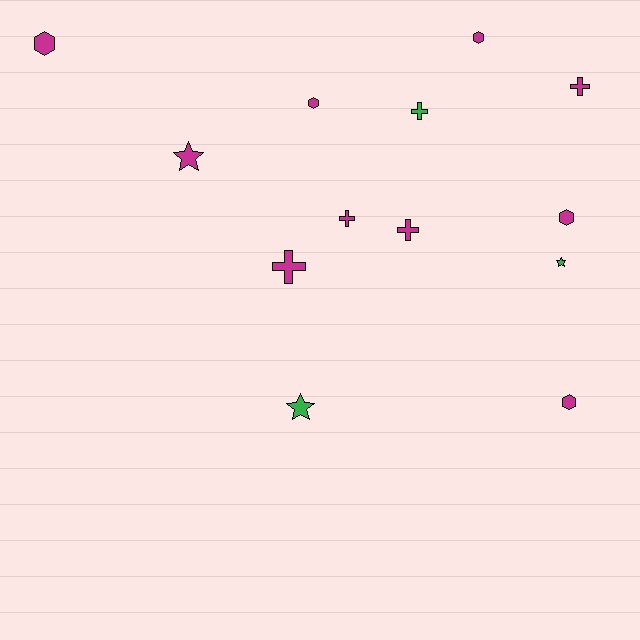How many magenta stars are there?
There is 1 magenta star.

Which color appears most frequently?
Magenta, with 10 objects.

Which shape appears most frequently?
Hexagon, with 5 objects.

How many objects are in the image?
There are 13 objects.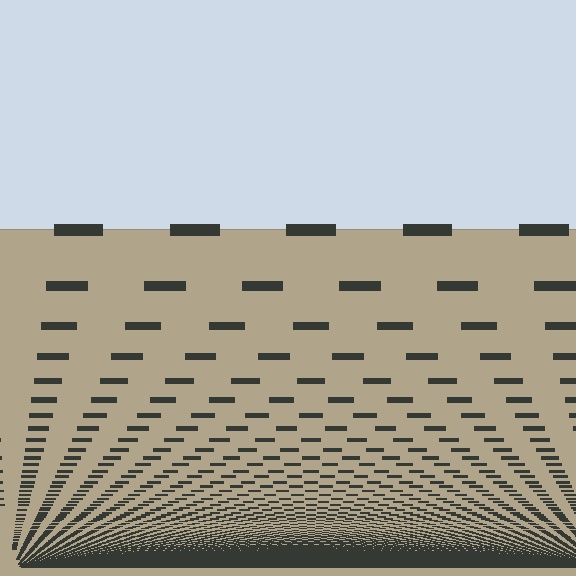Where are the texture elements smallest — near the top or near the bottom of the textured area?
Near the bottom.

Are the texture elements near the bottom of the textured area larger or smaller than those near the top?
Smaller. The gradient is inverted — elements near the bottom are smaller and denser.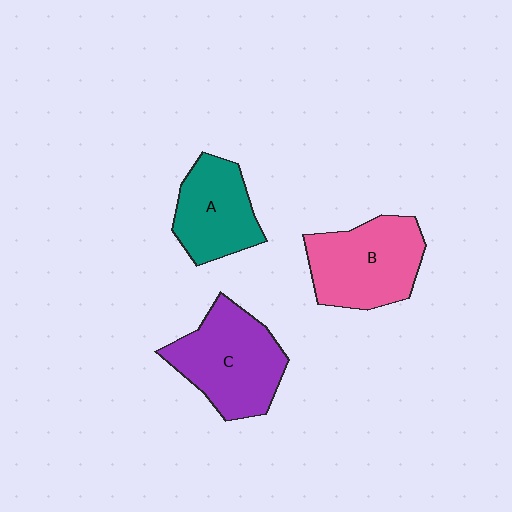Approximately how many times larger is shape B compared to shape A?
Approximately 1.3 times.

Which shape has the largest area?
Shape C (purple).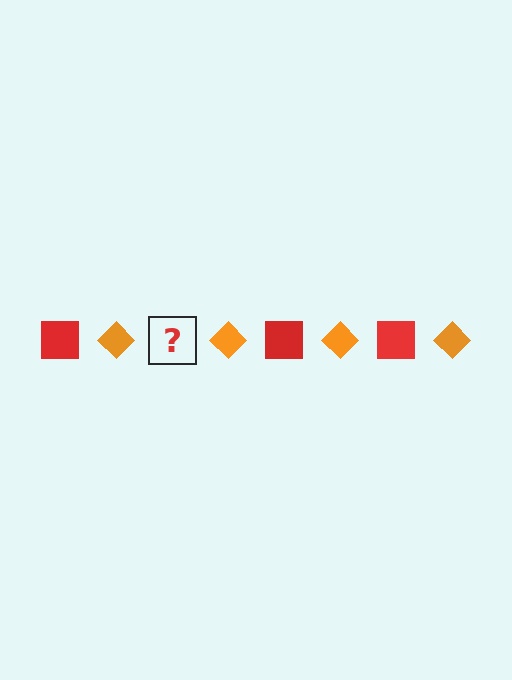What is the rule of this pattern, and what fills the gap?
The rule is that the pattern alternates between red square and orange diamond. The gap should be filled with a red square.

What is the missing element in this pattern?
The missing element is a red square.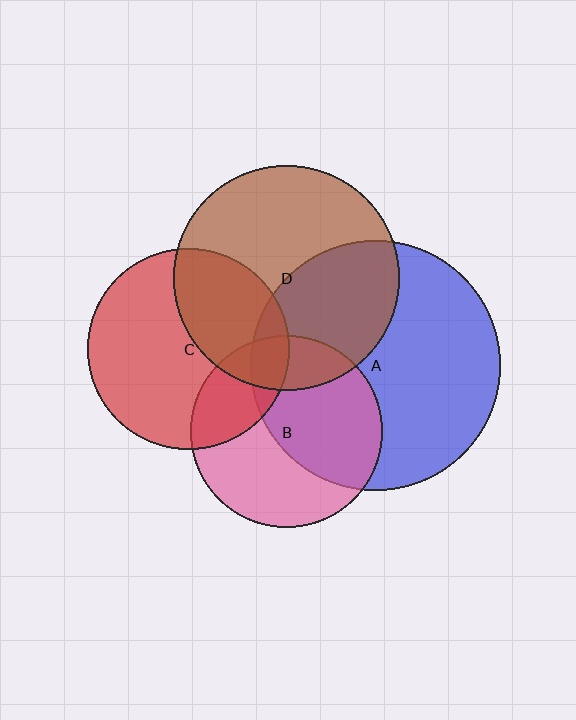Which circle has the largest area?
Circle A (blue).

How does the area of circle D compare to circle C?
Approximately 1.2 times.